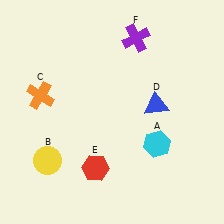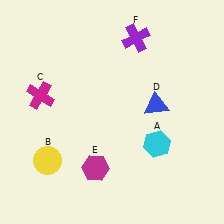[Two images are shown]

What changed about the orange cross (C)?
In Image 1, C is orange. In Image 2, it changed to magenta.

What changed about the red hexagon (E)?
In Image 1, E is red. In Image 2, it changed to magenta.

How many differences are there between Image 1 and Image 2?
There are 2 differences between the two images.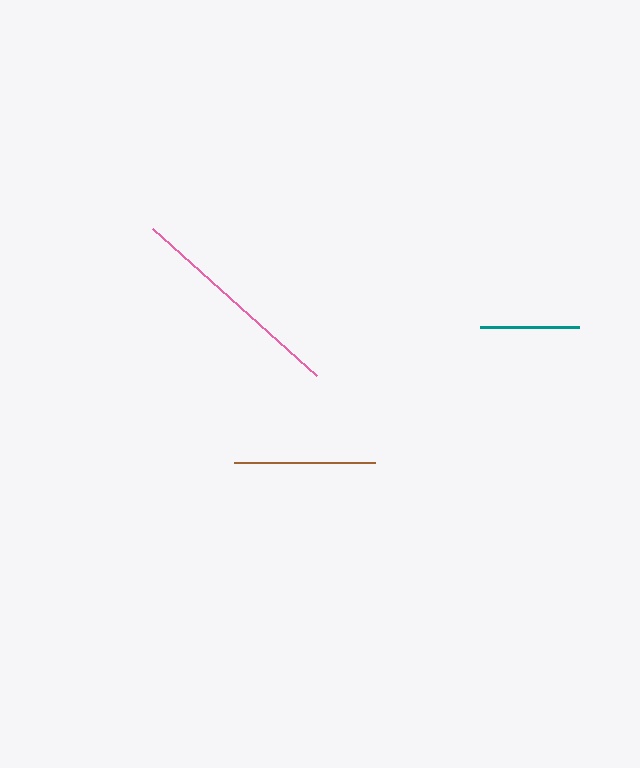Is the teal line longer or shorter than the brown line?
The brown line is longer than the teal line.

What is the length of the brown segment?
The brown segment is approximately 141 pixels long.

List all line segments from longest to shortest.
From longest to shortest: pink, brown, teal.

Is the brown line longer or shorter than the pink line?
The pink line is longer than the brown line.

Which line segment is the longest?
The pink line is the longest at approximately 220 pixels.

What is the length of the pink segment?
The pink segment is approximately 220 pixels long.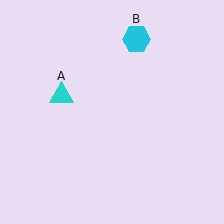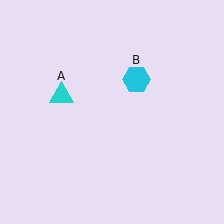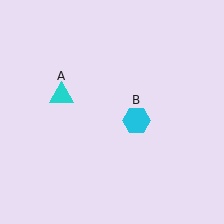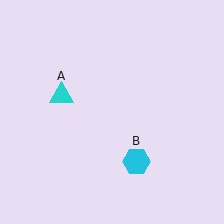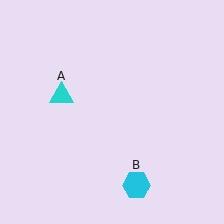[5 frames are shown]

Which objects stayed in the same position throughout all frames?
Cyan triangle (object A) remained stationary.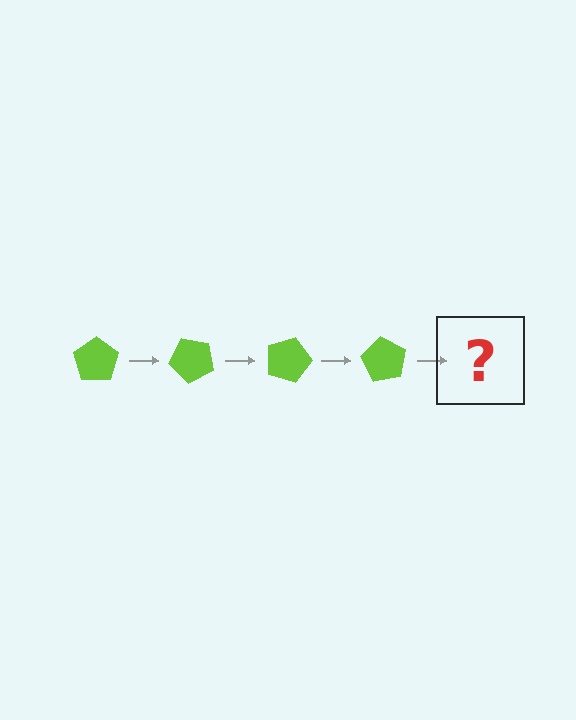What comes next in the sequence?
The next element should be a lime pentagon rotated 180 degrees.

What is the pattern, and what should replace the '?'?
The pattern is that the pentagon rotates 45 degrees each step. The '?' should be a lime pentagon rotated 180 degrees.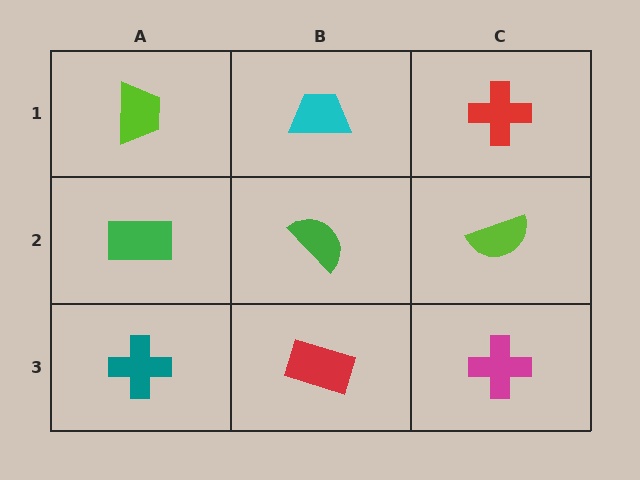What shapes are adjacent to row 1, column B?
A green semicircle (row 2, column B), a lime trapezoid (row 1, column A), a red cross (row 1, column C).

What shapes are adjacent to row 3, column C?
A lime semicircle (row 2, column C), a red rectangle (row 3, column B).